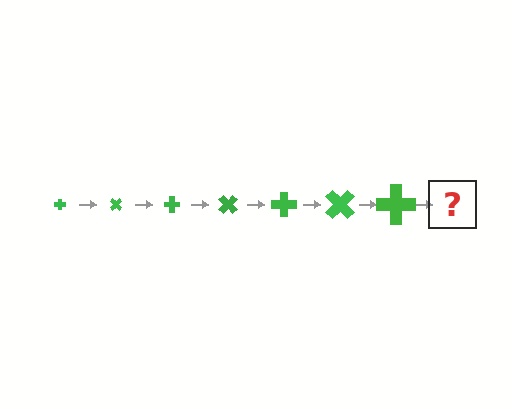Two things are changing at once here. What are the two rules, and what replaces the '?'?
The two rules are that the cross grows larger each step and it rotates 45 degrees each step. The '?' should be a cross, larger than the previous one and rotated 315 degrees from the start.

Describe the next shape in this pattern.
It should be a cross, larger than the previous one and rotated 315 degrees from the start.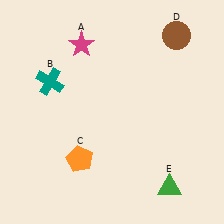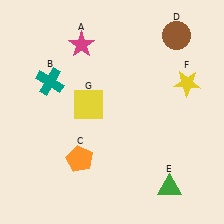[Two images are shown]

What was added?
A yellow star (F), a yellow square (G) were added in Image 2.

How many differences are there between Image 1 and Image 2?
There are 2 differences between the two images.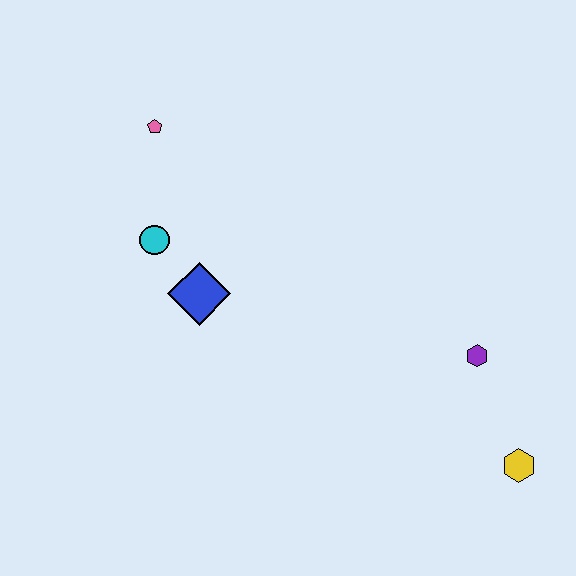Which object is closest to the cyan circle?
The blue diamond is closest to the cyan circle.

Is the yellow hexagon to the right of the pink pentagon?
Yes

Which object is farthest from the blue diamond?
The yellow hexagon is farthest from the blue diamond.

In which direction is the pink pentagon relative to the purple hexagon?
The pink pentagon is to the left of the purple hexagon.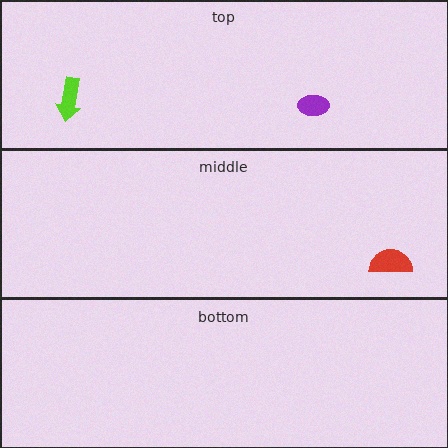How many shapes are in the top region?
2.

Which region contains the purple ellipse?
The top region.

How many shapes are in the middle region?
1.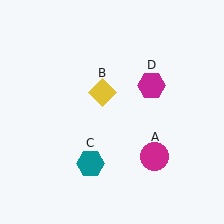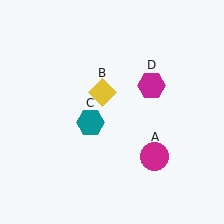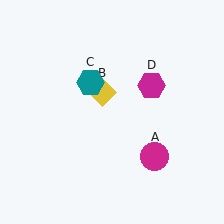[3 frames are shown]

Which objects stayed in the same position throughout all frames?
Magenta circle (object A) and yellow diamond (object B) and magenta hexagon (object D) remained stationary.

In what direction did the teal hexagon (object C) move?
The teal hexagon (object C) moved up.